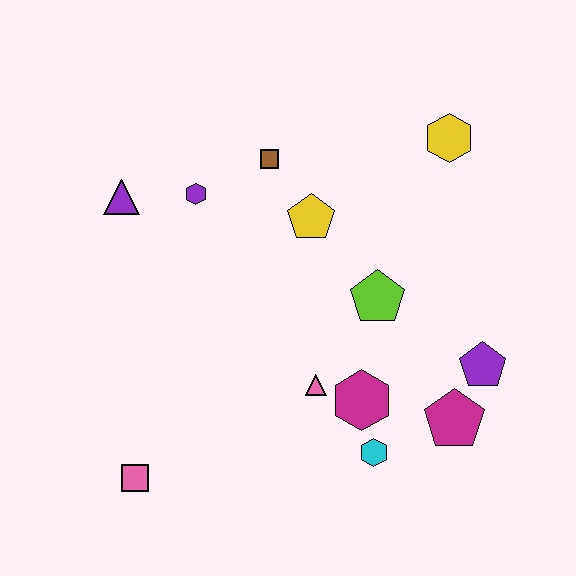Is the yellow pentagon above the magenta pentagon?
Yes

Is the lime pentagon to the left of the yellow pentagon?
No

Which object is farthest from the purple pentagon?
The purple triangle is farthest from the purple pentagon.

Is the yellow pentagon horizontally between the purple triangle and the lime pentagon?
Yes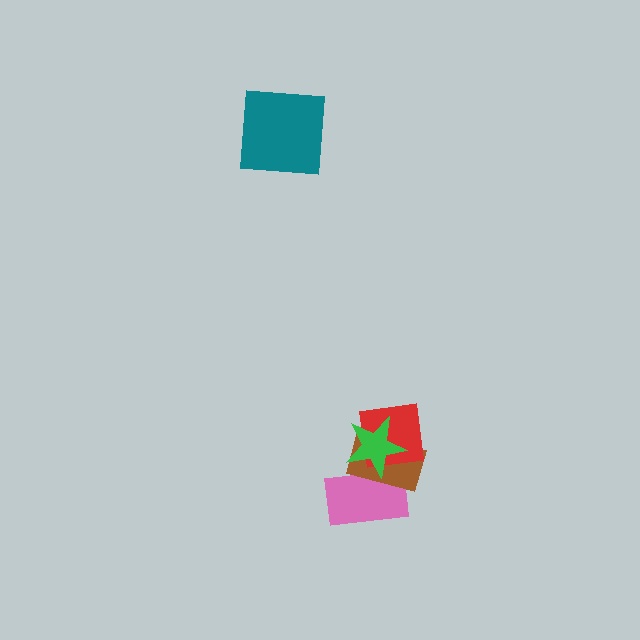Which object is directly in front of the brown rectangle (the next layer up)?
The red square is directly in front of the brown rectangle.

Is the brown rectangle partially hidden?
Yes, it is partially covered by another shape.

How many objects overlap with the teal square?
0 objects overlap with the teal square.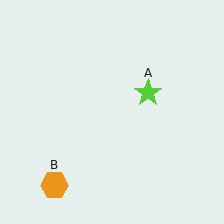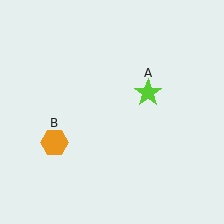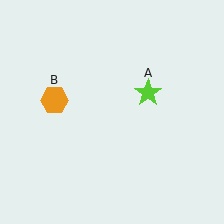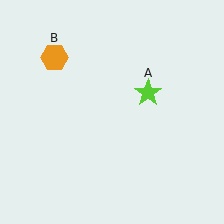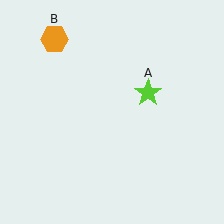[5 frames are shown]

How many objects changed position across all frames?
1 object changed position: orange hexagon (object B).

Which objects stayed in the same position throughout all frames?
Lime star (object A) remained stationary.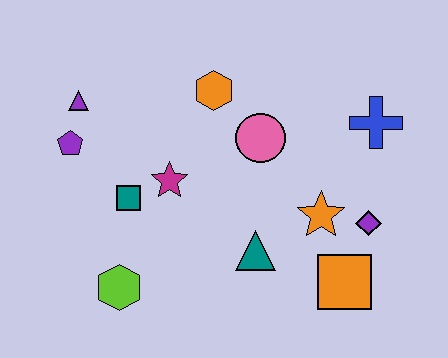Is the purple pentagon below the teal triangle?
No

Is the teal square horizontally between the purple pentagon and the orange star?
Yes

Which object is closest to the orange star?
The purple diamond is closest to the orange star.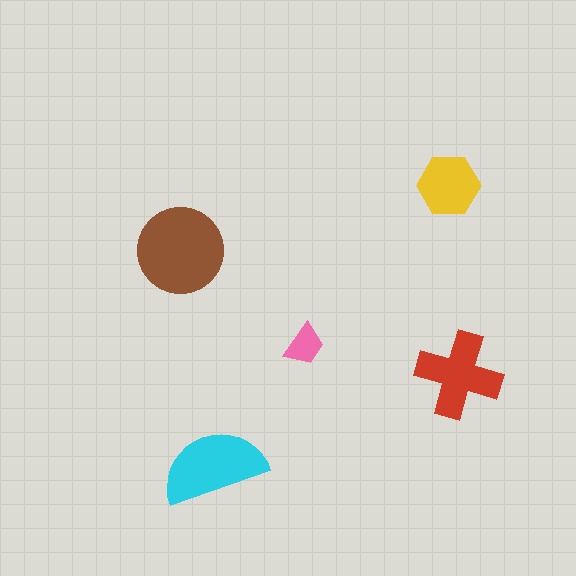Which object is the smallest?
The pink trapezoid.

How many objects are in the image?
There are 5 objects in the image.